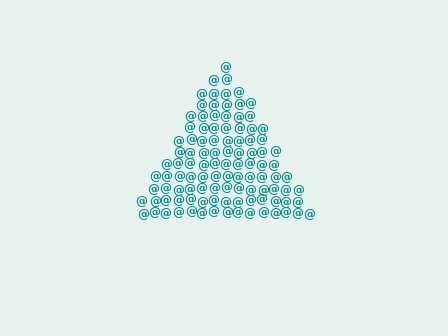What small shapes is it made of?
It is made of small at signs.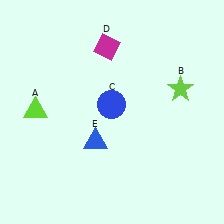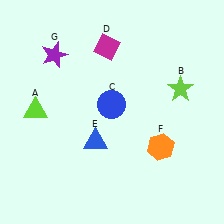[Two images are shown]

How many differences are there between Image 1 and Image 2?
There are 2 differences between the two images.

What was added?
An orange hexagon (F), a purple star (G) were added in Image 2.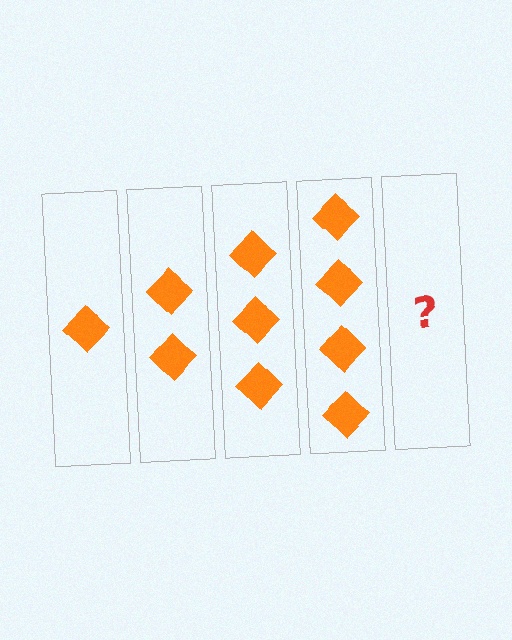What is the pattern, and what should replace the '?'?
The pattern is that each step adds one more diamond. The '?' should be 5 diamonds.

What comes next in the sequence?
The next element should be 5 diamonds.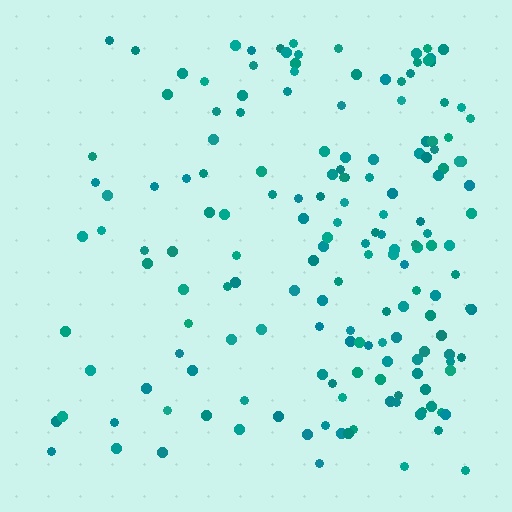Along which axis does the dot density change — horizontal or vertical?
Horizontal.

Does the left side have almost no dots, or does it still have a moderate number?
Still a moderate number, just noticeably fewer than the right.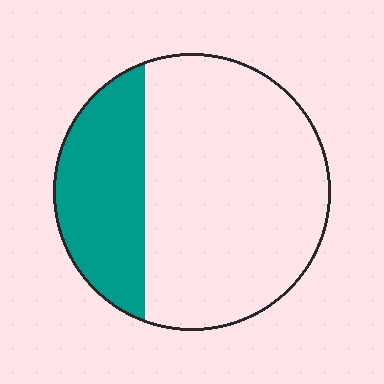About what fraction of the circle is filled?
About one quarter (1/4).